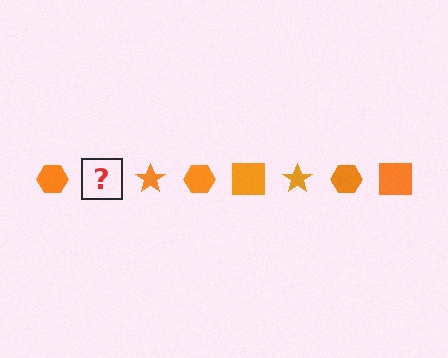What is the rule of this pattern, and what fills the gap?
The rule is that the pattern cycles through hexagon, square, star shapes in orange. The gap should be filled with an orange square.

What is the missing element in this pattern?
The missing element is an orange square.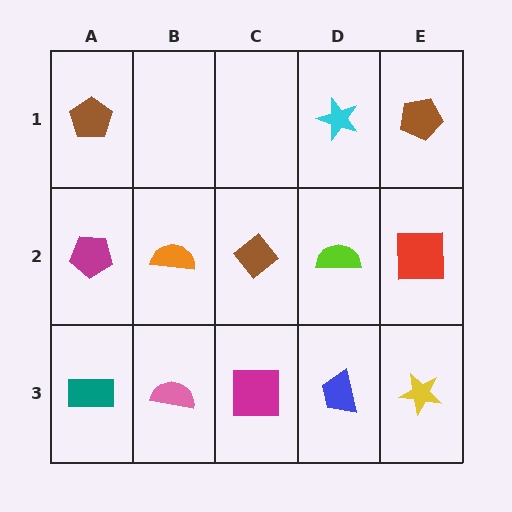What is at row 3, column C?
A magenta square.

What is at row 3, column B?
A pink semicircle.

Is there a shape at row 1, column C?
No, that cell is empty.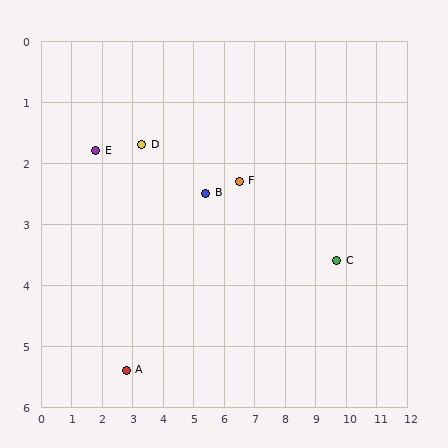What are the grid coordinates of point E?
Point E is at approximately (1.8, 1.8).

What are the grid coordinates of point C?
Point C is at approximately (9.7, 3.6).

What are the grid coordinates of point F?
Point F is at approximately (6.5, 2.3).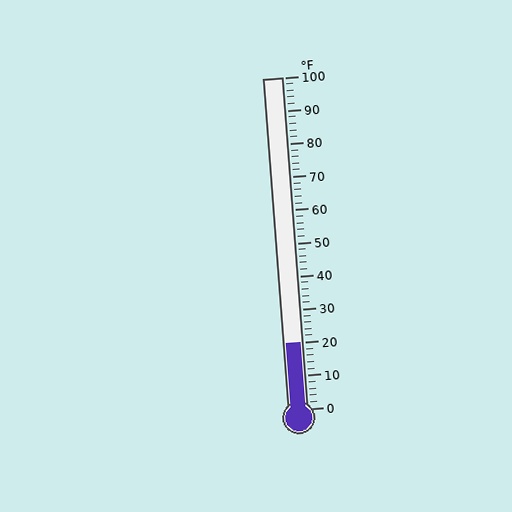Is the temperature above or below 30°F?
The temperature is below 30°F.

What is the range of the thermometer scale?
The thermometer scale ranges from 0°F to 100°F.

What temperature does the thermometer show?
The thermometer shows approximately 20°F.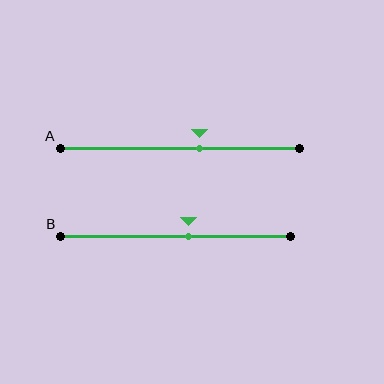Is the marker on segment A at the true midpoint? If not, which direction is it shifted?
No, the marker on segment A is shifted to the right by about 8% of the segment length.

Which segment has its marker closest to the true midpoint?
Segment B has its marker closest to the true midpoint.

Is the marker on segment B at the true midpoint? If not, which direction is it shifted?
No, the marker on segment B is shifted to the right by about 5% of the segment length.